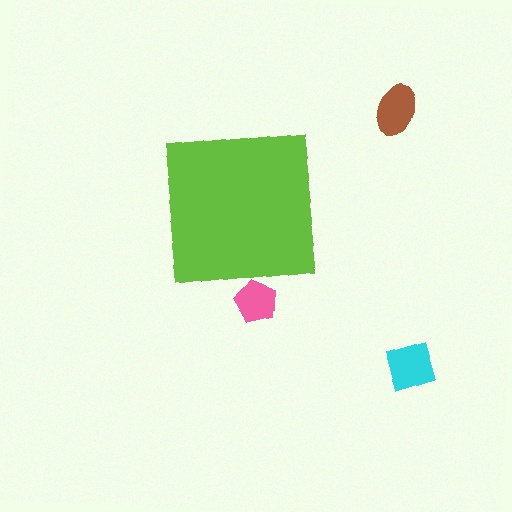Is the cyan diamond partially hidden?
No, the cyan diamond is fully visible.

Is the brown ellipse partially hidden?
No, the brown ellipse is fully visible.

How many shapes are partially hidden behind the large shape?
1 shape is partially hidden.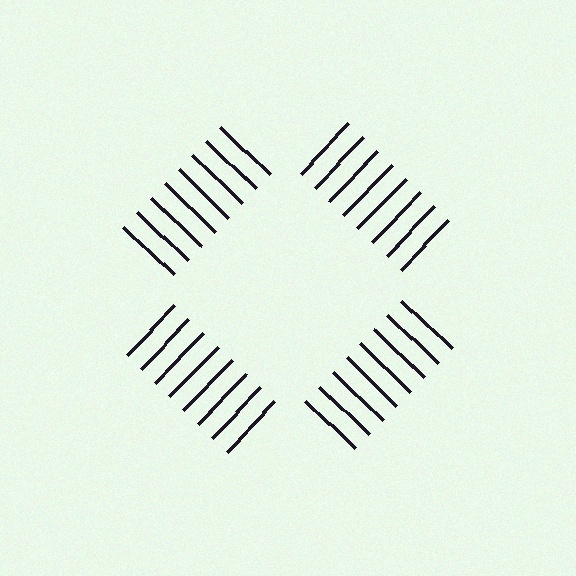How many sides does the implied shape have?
4 sides — the line-ends trace a square.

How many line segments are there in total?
32 — 8 along each of the 4 edges.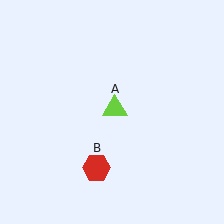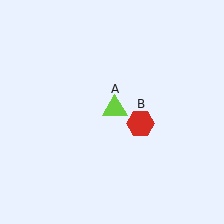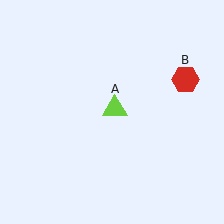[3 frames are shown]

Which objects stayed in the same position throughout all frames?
Lime triangle (object A) remained stationary.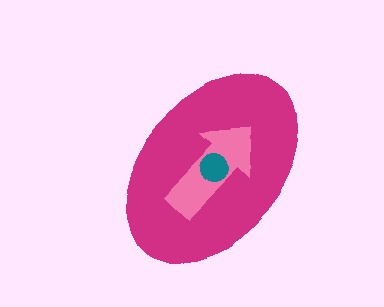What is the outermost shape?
The magenta ellipse.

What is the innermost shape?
The teal circle.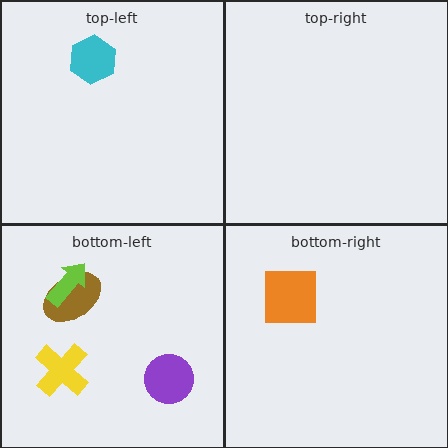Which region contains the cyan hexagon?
The top-left region.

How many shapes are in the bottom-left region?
4.